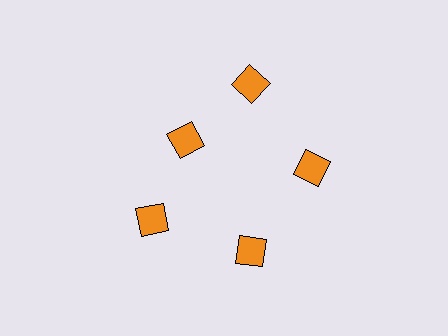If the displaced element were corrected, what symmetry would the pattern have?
It would have 5-fold rotational symmetry — the pattern would map onto itself every 72 degrees.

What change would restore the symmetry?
The symmetry would be restored by moving it outward, back onto the ring so that all 5 diamonds sit at equal angles and equal distance from the center.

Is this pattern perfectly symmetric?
No. The 5 orange diamonds are arranged in a ring, but one element near the 10 o'clock position is pulled inward toward the center, breaking the 5-fold rotational symmetry.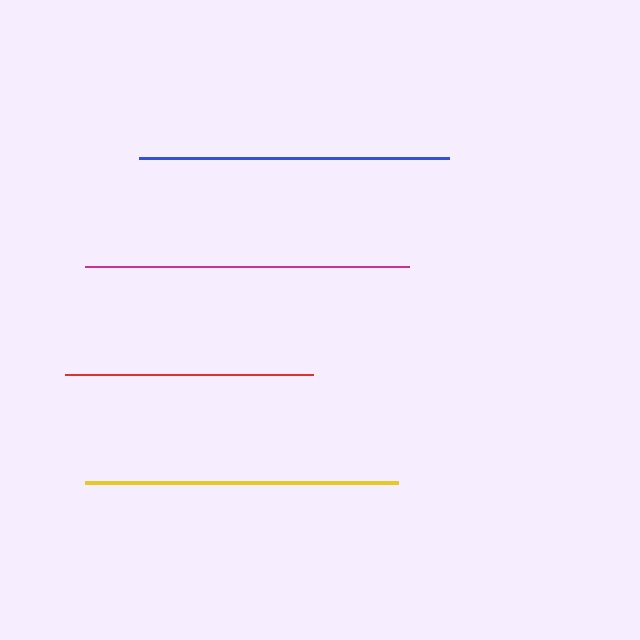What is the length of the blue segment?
The blue segment is approximately 310 pixels long.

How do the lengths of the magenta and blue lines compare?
The magenta and blue lines are approximately the same length.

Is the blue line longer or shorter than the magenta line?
The magenta line is longer than the blue line.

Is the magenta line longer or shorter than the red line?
The magenta line is longer than the red line.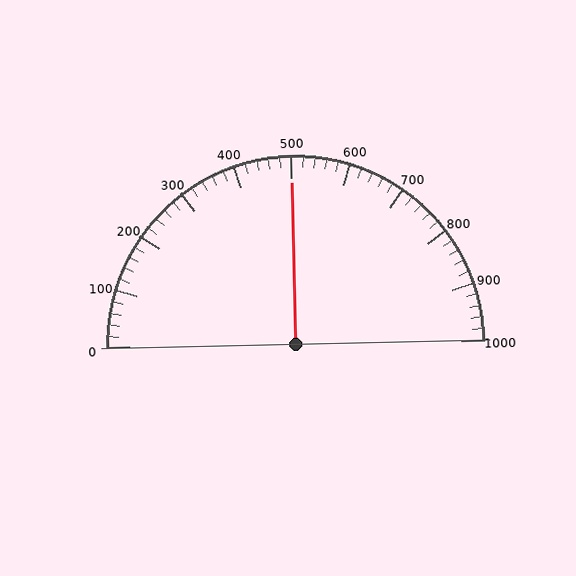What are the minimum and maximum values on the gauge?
The gauge ranges from 0 to 1000.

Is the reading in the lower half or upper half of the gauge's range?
The reading is in the upper half of the range (0 to 1000).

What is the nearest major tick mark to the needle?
The nearest major tick mark is 500.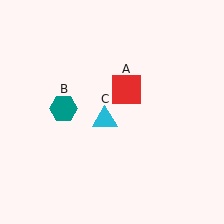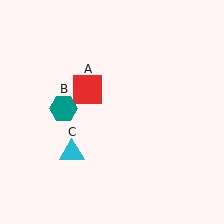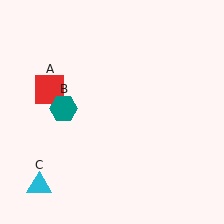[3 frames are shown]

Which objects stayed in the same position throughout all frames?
Teal hexagon (object B) remained stationary.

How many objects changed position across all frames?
2 objects changed position: red square (object A), cyan triangle (object C).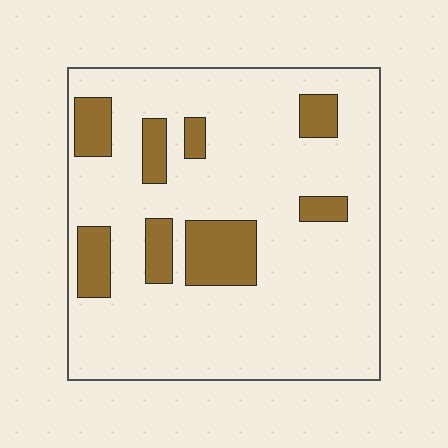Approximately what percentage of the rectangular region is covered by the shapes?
Approximately 15%.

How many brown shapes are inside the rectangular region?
8.